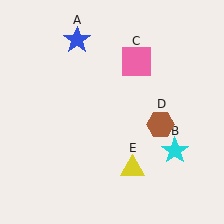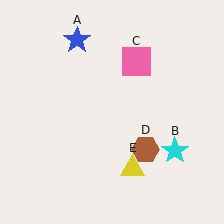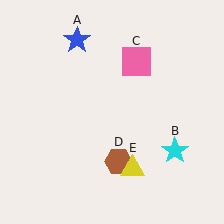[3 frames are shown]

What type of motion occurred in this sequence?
The brown hexagon (object D) rotated clockwise around the center of the scene.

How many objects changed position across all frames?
1 object changed position: brown hexagon (object D).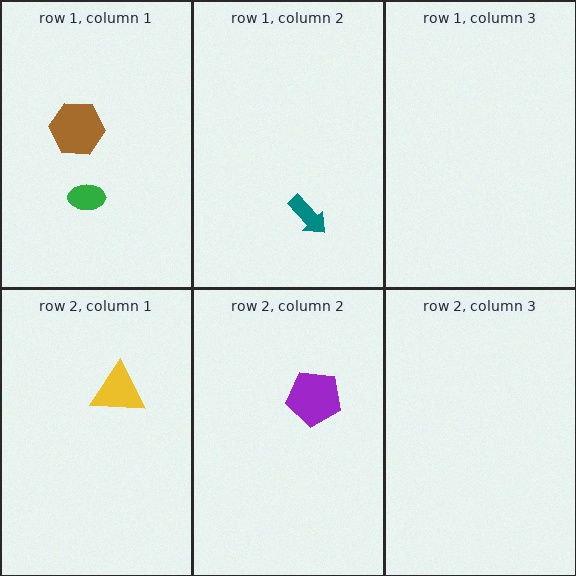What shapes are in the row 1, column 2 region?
The teal arrow.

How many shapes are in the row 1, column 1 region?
2.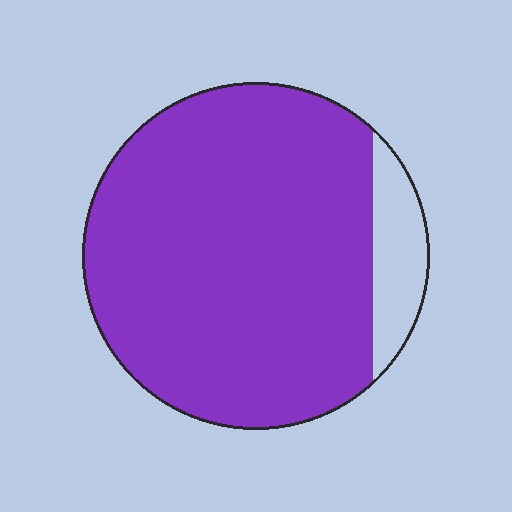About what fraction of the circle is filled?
About nine tenths (9/10).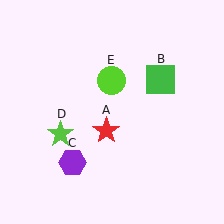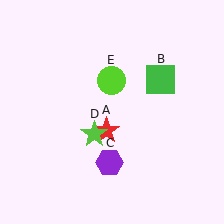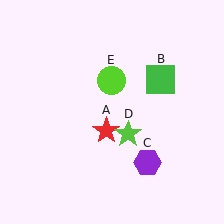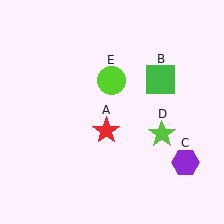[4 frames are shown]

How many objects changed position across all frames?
2 objects changed position: purple hexagon (object C), lime star (object D).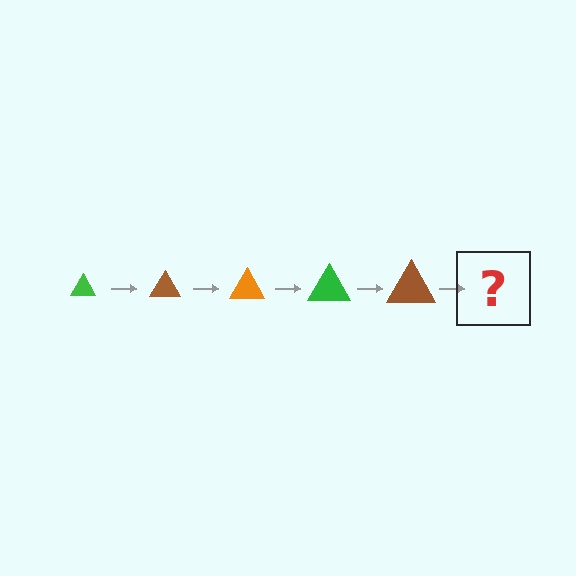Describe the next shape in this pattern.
It should be an orange triangle, larger than the previous one.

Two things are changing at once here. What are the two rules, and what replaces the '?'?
The two rules are that the triangle grows larger each step and the color cycles through green, brown, and orange. The '?' should be an orange triangle, larger than the previous one.